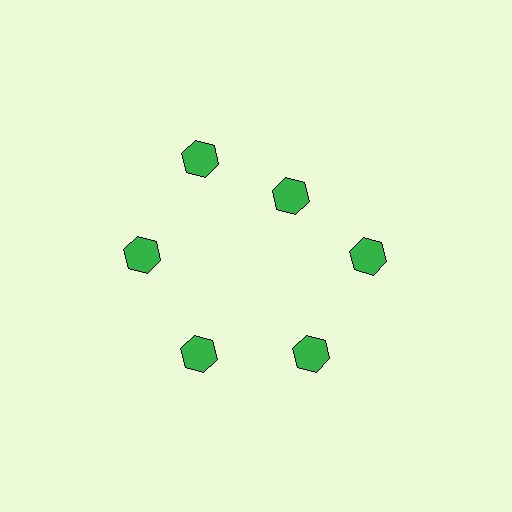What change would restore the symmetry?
The symmetry would be restored by moving it outward, back onto the ring so that all 6 hexagons sit at equal angles and equal distance from the center.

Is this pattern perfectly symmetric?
No. The 6 green hexagons are arranged in a ring, but one element near the 1 o'clock position is pulled inward toward the center, breaking the 6-fold rotational symmetry.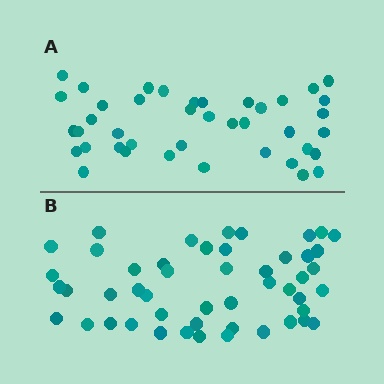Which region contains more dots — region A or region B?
Region B (the bottom region) has more dots.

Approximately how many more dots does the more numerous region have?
Region B has roughly 8 or so more dots than region A.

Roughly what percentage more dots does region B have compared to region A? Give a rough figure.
About 20% more.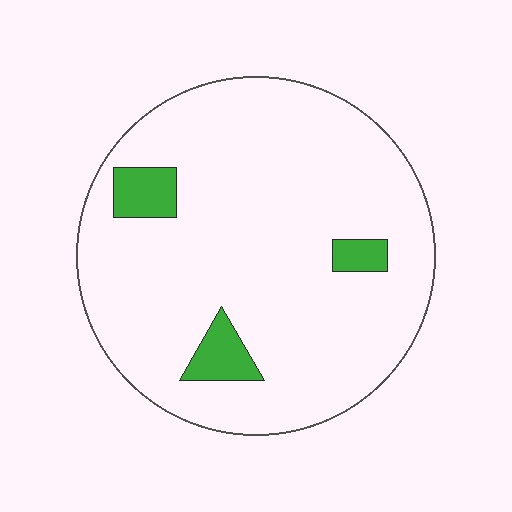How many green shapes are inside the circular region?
3.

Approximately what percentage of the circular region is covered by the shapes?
Approximately 10%.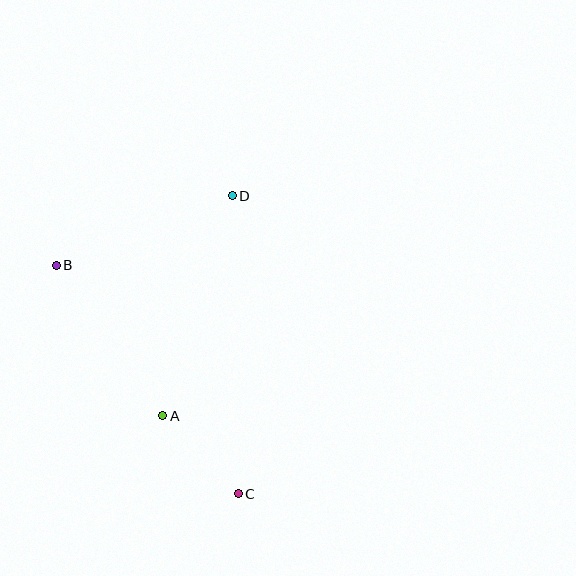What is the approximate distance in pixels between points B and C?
The distance between B and C is approximately 292 pixels.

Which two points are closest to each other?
Points A and C are closest to each other.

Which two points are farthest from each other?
Points C and D are farthest from each other.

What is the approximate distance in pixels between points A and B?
The distance between A and B is approximately 184 pixels.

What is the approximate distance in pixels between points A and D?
The distance between A and D is approximately 231 pixels.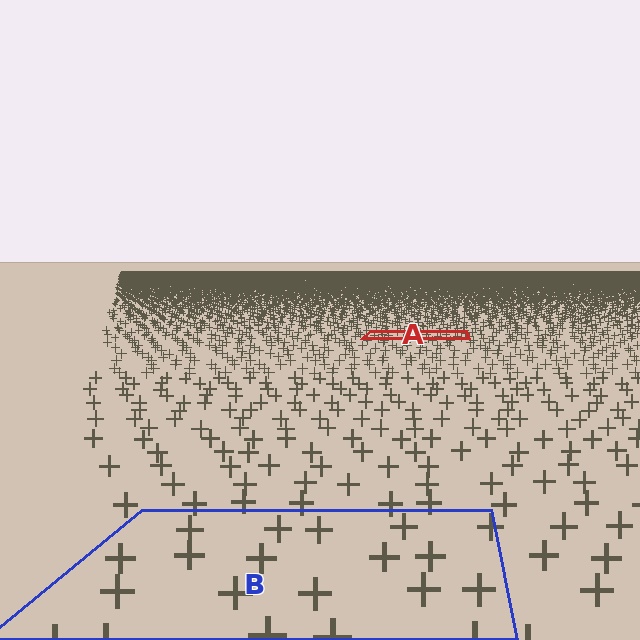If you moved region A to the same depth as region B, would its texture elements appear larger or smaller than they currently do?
They would appear larger. At a closer depth, the same texture elements are projected at a bigger on-screen size.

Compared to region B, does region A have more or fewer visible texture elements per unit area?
Region A has more texture elements per unit area — they are packed more densely because it is farther away.